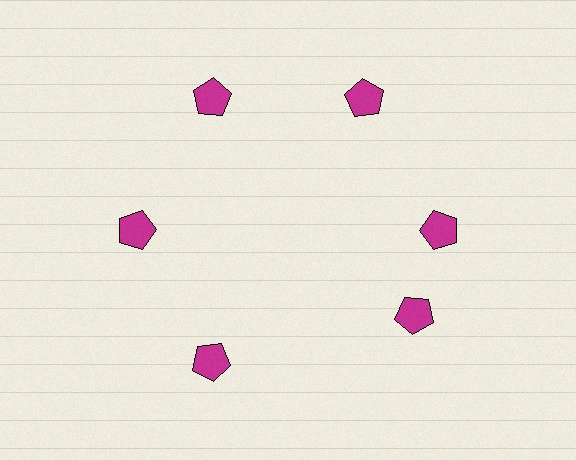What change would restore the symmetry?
The symmetry would be restored by rotating it back into even spacing with its neighbors so that all 6 pentagons sit at equal angles and equal distance from the center.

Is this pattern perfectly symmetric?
No. The 6 magenta pentagons are arranged in a ring, but one element near the 5 o'clock position is rotated out of alignment along the ring, breaking the 6-fold rotational symmetry.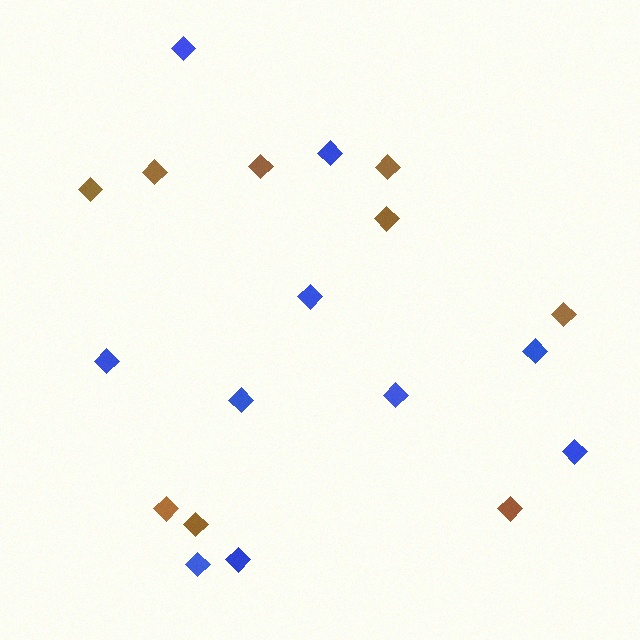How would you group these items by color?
There are 2 groups: one group of brown diamonds (9) and one group of blue diamonds (10).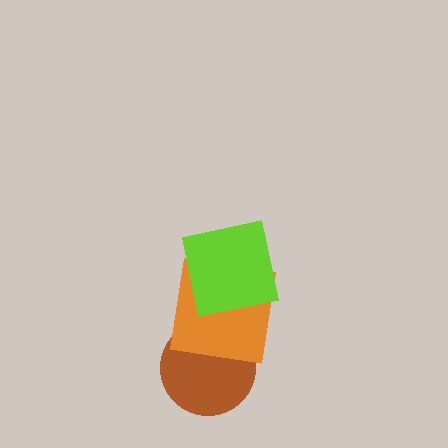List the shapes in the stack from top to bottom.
From top to bottom: the lime square, the orange square, the brown circle.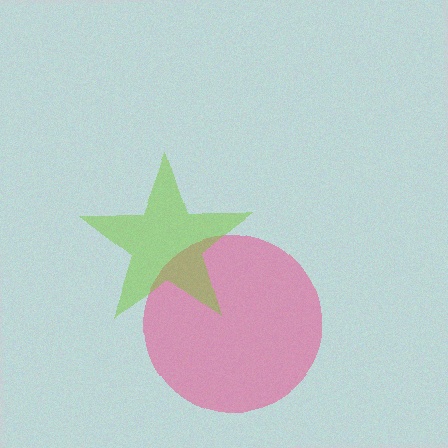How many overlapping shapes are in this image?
There are 2 overlapping shapes in the image.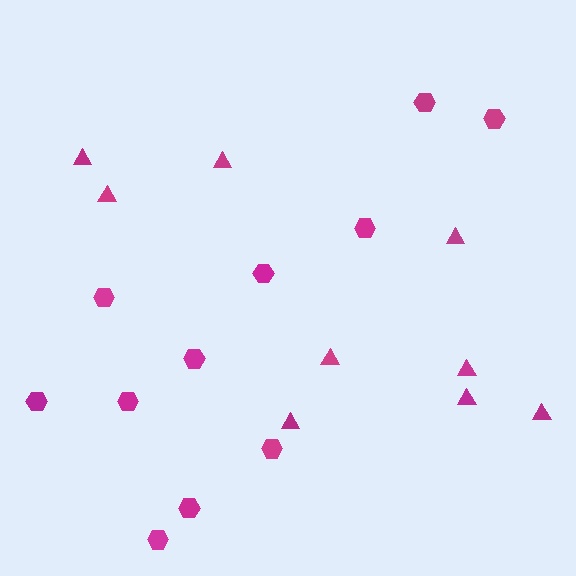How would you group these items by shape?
There are 2 groups: one group of triangles (9) and one group of hexagons (11).